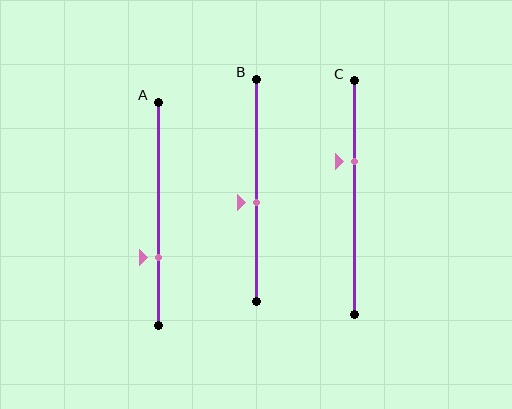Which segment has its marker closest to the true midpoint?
Segment B has its marker closest to the true midpoint.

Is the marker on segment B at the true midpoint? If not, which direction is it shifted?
No, the marker on segment B is shifted downward by about 5% of the segment length.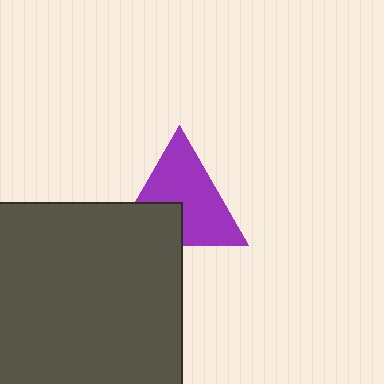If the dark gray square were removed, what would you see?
You would see the complete purple triangle.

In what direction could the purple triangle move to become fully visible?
The purple triangle could move up. That would shift it out from behind the dark gray square entirely.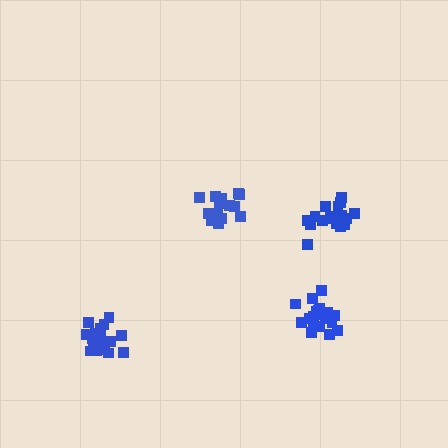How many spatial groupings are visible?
There are 4 spatial groupings.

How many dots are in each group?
Group 1: 16 dots, Group 2: 20 dots, Group 3: 18 dots, Group 4: 19 dots (73 total).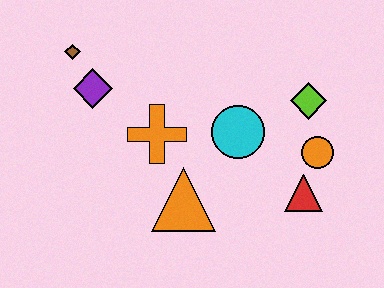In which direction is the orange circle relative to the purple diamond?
The orange circle is to the right of the purple diamond.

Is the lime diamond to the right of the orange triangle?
Yes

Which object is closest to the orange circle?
The red triangle is closest to the orange circle.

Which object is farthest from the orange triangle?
The brown diamond is farthest from the orange triangle.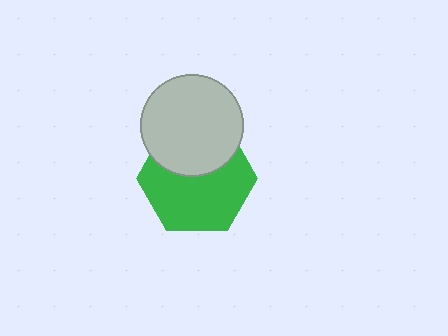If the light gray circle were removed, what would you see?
You would see the complete green hexagon.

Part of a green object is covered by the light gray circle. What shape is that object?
It is a hexagon.